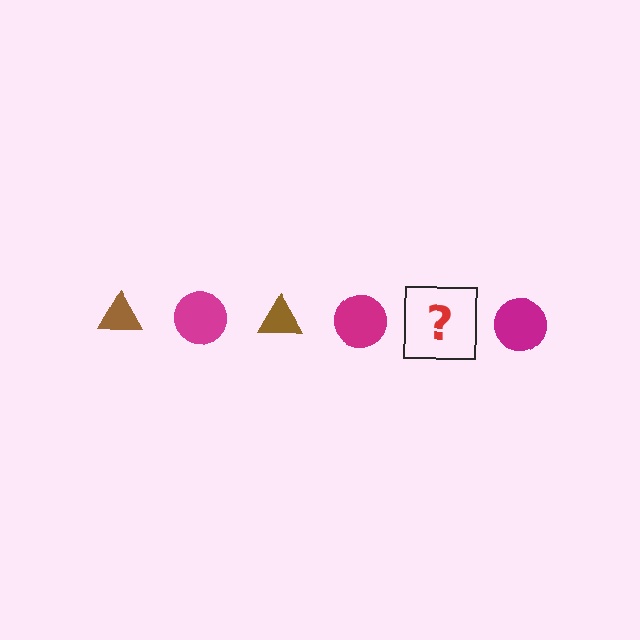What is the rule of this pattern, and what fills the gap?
The rule is that the pattern alternates between brown triangle and magenta circle. The gap should be filled with a brown triangle.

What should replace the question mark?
The question mark should be replaced with a brown triangle.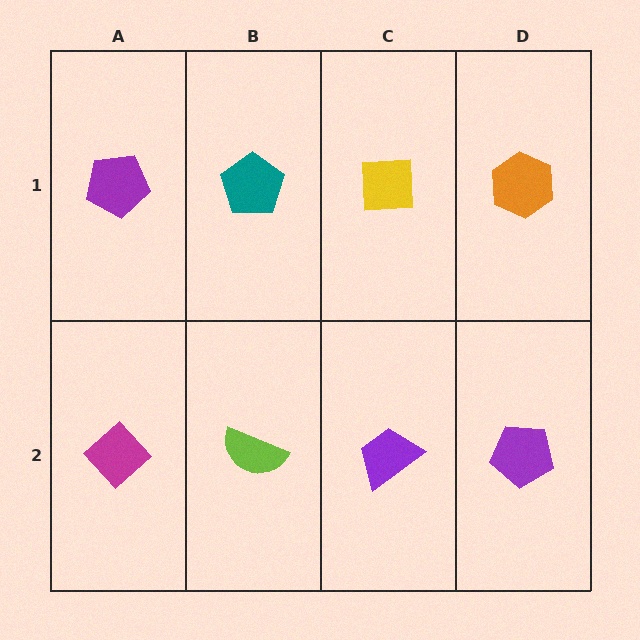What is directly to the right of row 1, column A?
A teal pentagon.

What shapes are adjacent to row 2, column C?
A yellow square (row 1, column C), a lime semicircle (row 2, column B), a purple pentagon (row 2, column D).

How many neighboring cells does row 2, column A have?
2.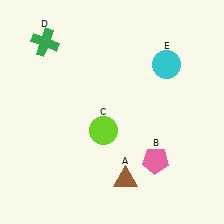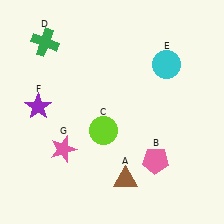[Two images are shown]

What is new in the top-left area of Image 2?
A purple star (F) was added in the top-left area of Image 2.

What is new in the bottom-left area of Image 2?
A pink star (G) was added in the bottom-left area of Image 2.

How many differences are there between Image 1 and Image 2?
There are 2 differences between the two images.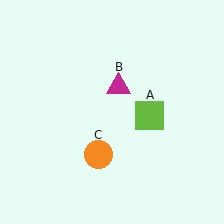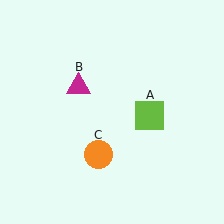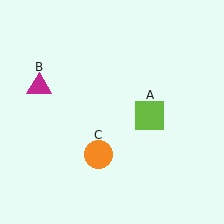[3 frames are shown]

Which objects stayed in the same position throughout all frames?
Lime square (object A) and orange circle (object C) remained stationary.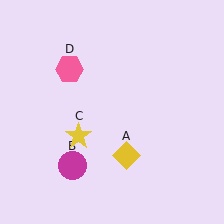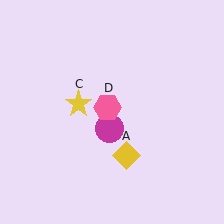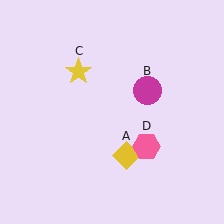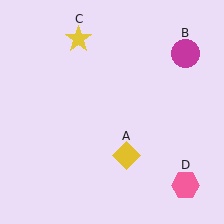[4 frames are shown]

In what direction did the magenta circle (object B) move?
The magenta circle (object B) moved up and to the right.